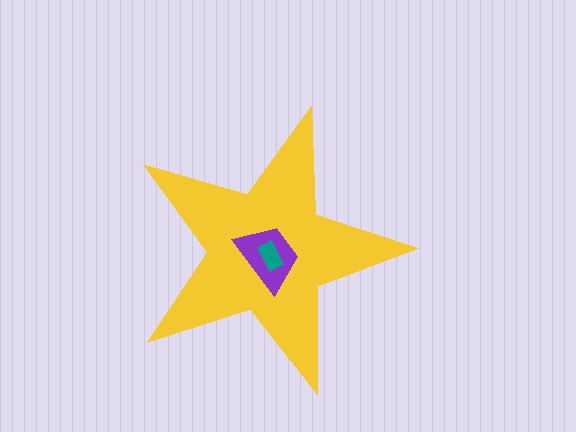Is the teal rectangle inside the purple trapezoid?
Yes.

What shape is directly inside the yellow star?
The purple trapezoid.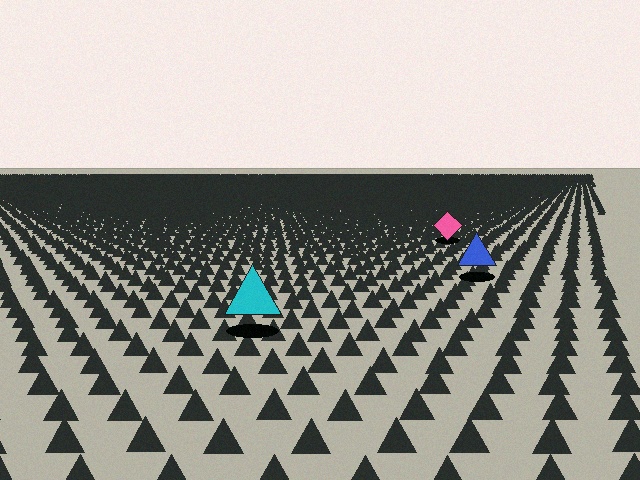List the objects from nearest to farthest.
From nearest to farthest: the cyan triangle, the blue triangle, the pink diamond.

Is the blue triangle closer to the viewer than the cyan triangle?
No. The cyan triangle is closer — you can tell from the texture gradient: the ground texture is coarser near it.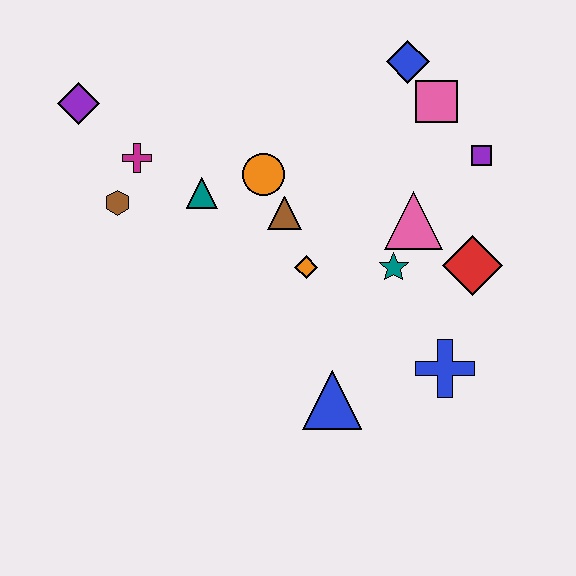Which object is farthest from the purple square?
The purple diamond is farthest from the purple square.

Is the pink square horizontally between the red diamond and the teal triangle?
Yes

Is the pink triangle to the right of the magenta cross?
Yes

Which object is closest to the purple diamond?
The magenta cross is closest to the purple diamond.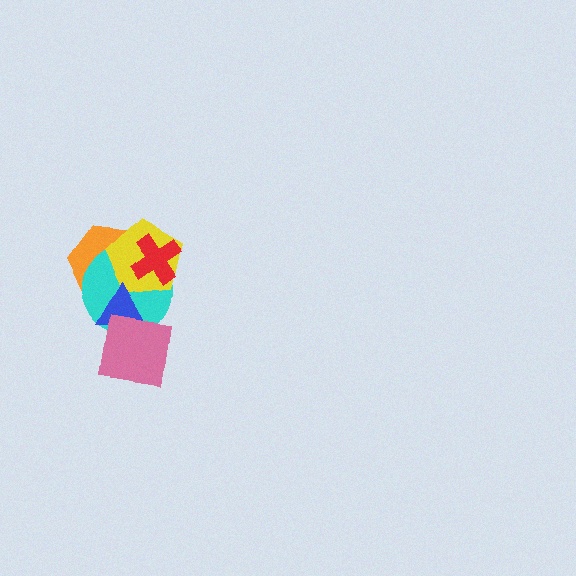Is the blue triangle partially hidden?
Yes, it is partially covered by another shape.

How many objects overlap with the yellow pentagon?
4 objects overlap with the yellow pentagon.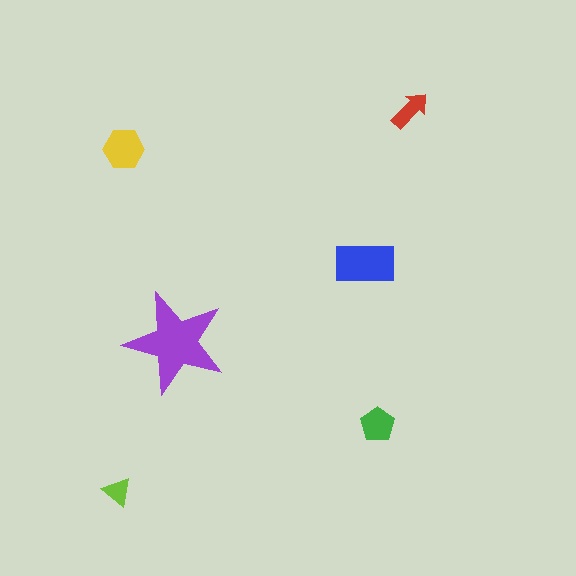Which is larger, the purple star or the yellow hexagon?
The purple star.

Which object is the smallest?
The lime triangle.